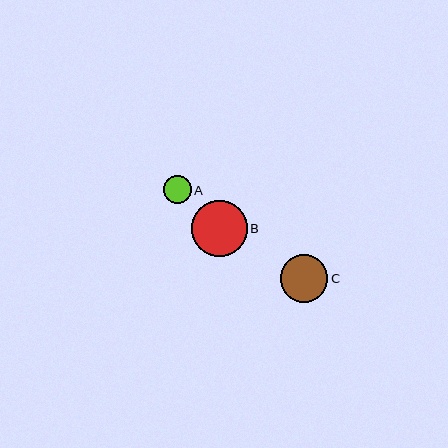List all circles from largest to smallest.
From largest to smallest: B, C, A.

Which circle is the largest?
Circle B is the largest with a size of approximately 56 pixels.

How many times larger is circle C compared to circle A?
Circle C is approximately 1.7 times the size of circle A.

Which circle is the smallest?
Circle A is the smallest with a size of approximately 28 pixels.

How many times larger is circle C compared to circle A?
Circle C is approximately 1.7 times the size of circle A.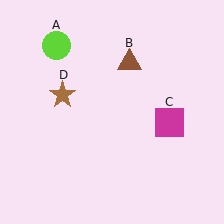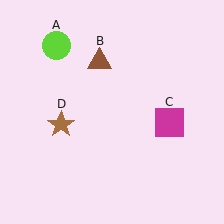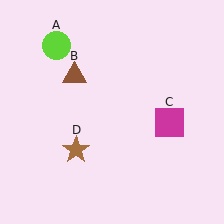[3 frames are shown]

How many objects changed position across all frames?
2 objects changed position: brown triangle (object B), brown star (object D).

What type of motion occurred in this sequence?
The brown triangle (object B), brown star (object D) rotated counterclockwise around the center of the scene.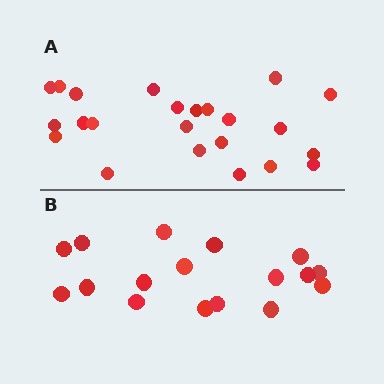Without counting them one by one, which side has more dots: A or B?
Region A (the top region) has more dots.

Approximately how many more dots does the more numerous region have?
Region A has about 6 more dots than region B.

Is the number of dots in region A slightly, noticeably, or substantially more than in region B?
Region A has noticeably more, but not dramatically so. The ratio is roughly 1.4 to 1.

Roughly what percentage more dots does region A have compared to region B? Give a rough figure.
About 35% more.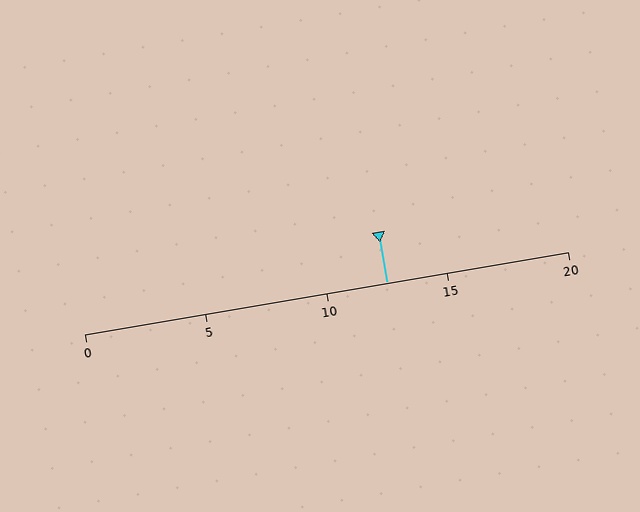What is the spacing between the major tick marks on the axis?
The major ticks are spaced 5 apart.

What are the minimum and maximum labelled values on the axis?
The axis runs from 0 to 20.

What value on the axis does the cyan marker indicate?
The marker indicates approximately 12.5.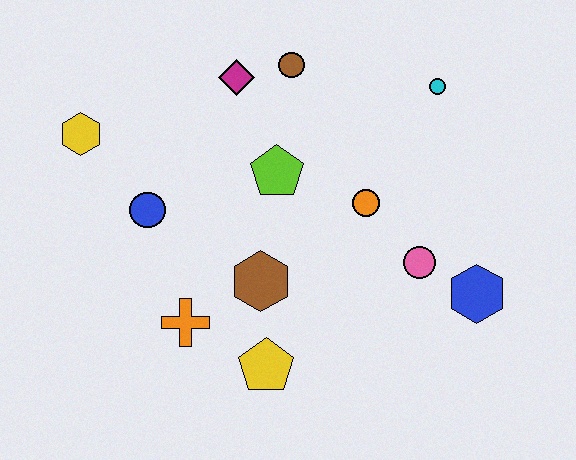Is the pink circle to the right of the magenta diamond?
Yes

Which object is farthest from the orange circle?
The yellow hexagon is farthest from the orange circle.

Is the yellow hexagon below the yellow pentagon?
No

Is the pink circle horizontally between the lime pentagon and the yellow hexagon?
No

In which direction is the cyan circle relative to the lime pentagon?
The cyan circle is to the right of the lime pentagon.